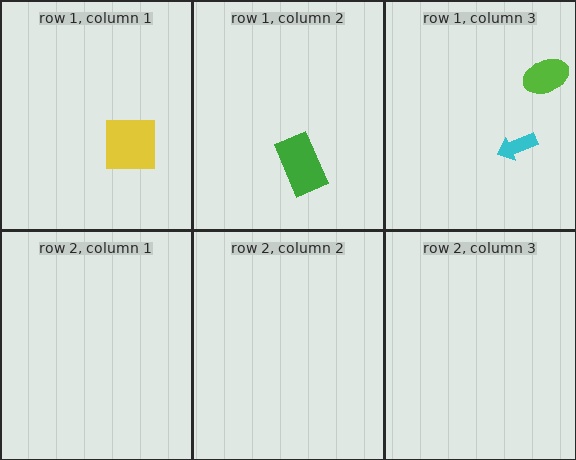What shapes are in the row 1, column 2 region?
The green rectangle.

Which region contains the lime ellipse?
The row 1, column 3 region.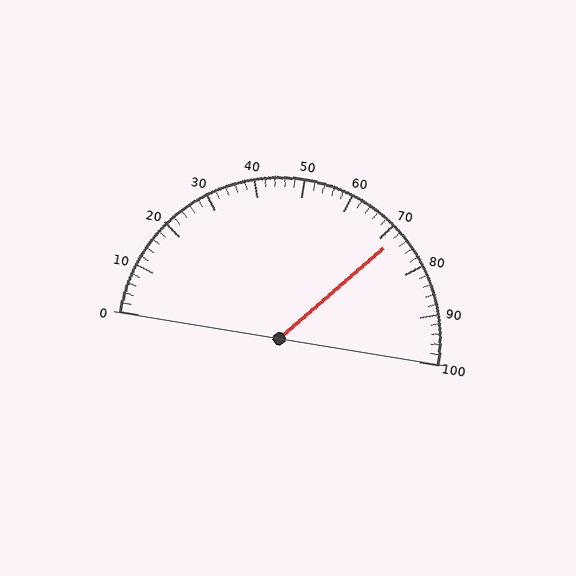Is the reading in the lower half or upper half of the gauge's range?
The reading is in the upper half of the range (0 to 100).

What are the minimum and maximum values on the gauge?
The gauge ranges from 0 to 100.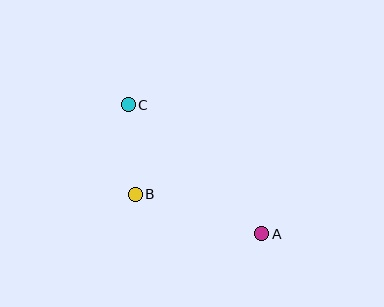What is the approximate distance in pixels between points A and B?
The distance between A and B is approximately 132 pixels.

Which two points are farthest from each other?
Points A and C are farthest from each other.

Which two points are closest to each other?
Points B and C are closest to each other.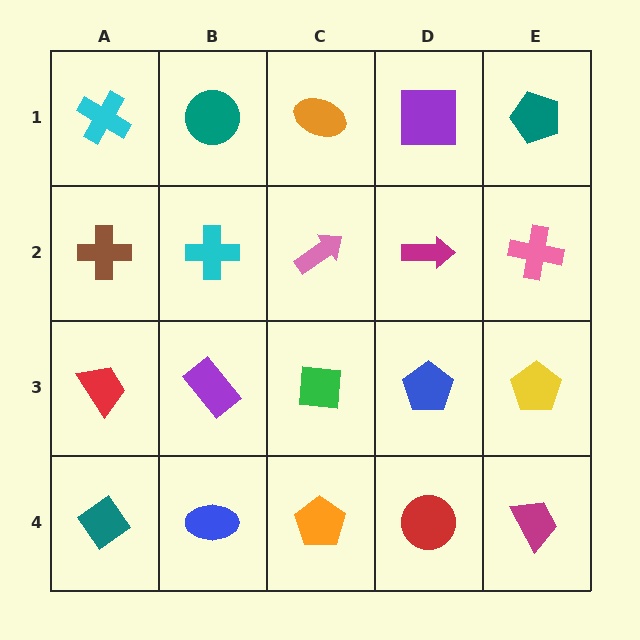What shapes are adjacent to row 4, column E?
A yellow pentagon (row 3, column E), a red circle (row 4, column D).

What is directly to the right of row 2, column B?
A pink arrow.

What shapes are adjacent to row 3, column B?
A cyan cross (row 2, column B), a blue ellipse (row 4, column B), a red trapezoid (row 3, column A), a green square (row 3, column C).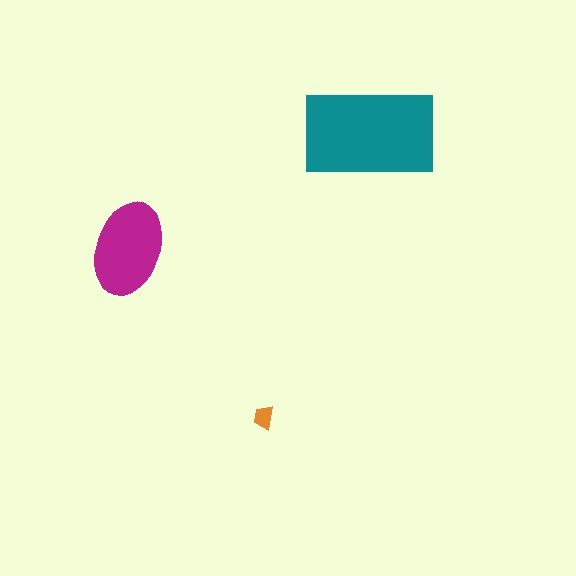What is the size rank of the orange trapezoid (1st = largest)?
3rd.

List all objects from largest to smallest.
The teal rectangle, the magenta ellipse, the orange trapezoid.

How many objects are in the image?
There are 3 objects in the image.